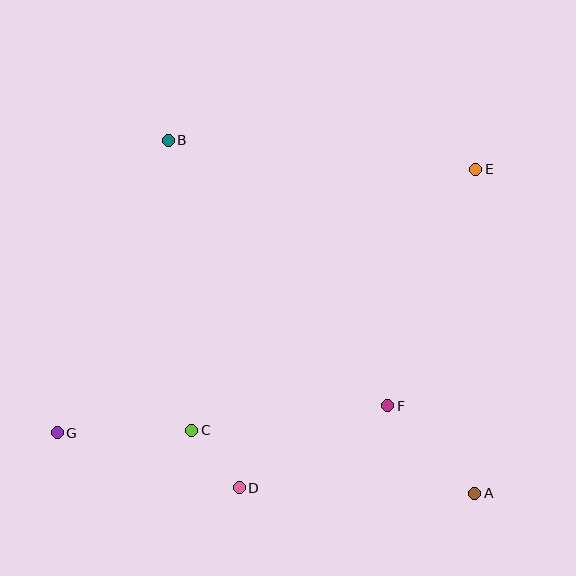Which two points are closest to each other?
Points C and D are closest to each other.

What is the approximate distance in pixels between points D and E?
The distance between D and E is approximately 397 pixels.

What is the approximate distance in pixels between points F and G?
The distance between F and G is approximately 332 pixels.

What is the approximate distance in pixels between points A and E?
The distance between A and E is approximately 324 pixels.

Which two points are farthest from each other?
Points E and G are farthest from each other.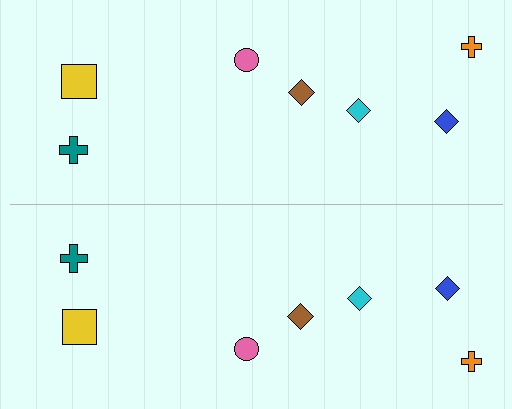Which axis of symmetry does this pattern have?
The pattern has a horizontal axis of symmetry running through the center of the image.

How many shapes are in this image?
There are 14 shapes in this image.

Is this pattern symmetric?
Yes, this pattern has bilateral (reflection) symmetry.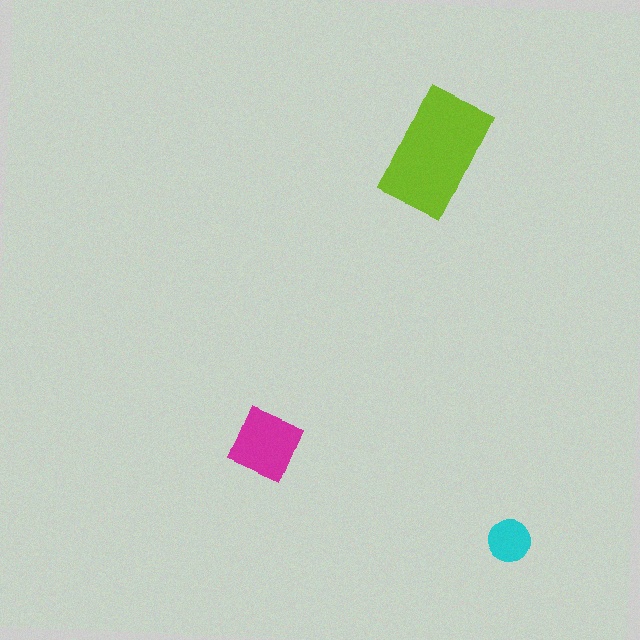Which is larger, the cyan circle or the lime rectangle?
The lime rectangle.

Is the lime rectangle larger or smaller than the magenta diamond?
Larger.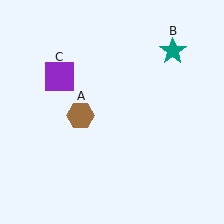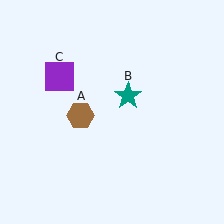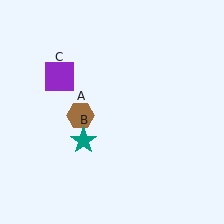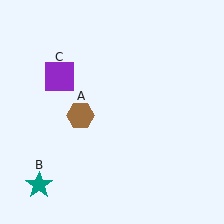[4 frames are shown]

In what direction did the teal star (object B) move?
The teal star (object B) moved down and to the left.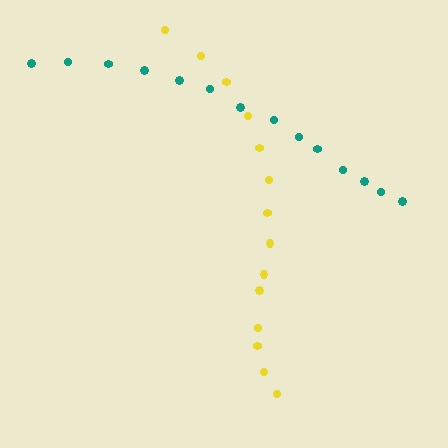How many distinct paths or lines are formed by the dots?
There are 2 distinct paths.